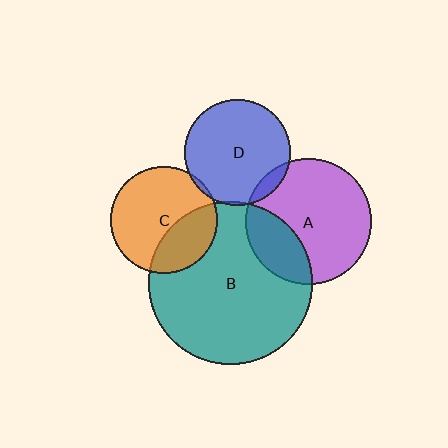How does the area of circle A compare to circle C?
Approximately 1.4 times.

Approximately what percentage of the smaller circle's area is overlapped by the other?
Approximately 5%.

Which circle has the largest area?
Circle B (teal).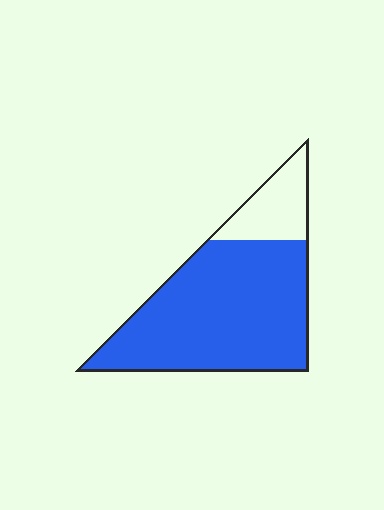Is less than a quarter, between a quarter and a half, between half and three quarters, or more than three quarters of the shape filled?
More than three quarters.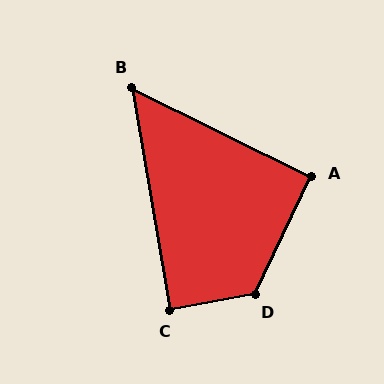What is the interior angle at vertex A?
Approximately 91 degrees (approximately right).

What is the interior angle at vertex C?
Approximately 89 degrees (approximately right).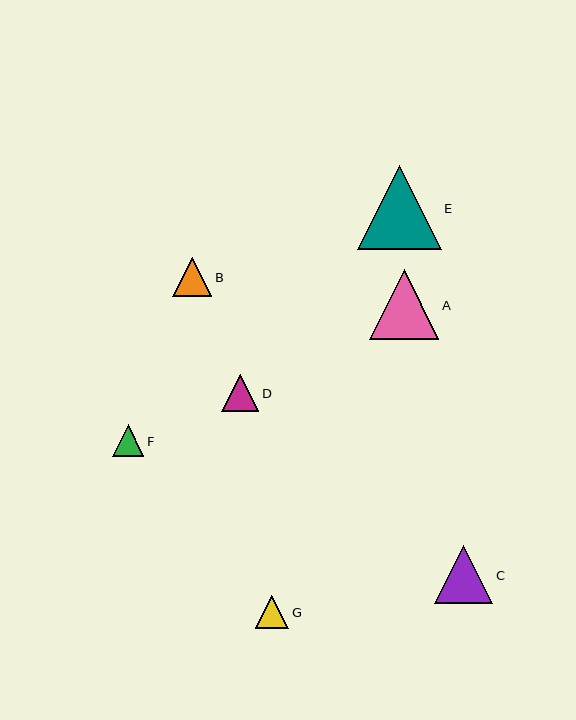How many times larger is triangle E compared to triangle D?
Triangle E is approximately 2.3 times the size of triangle D.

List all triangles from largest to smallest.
From largest to smallest: E, A, C, B, D, G, F.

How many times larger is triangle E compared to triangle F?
Triangle E is approximately 2.6 times the size of triangle F.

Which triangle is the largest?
Triangle E is the largest with a size of approximately 84 pixels.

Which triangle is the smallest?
Triangle F is the smallest with a size of approximately 32 pixels.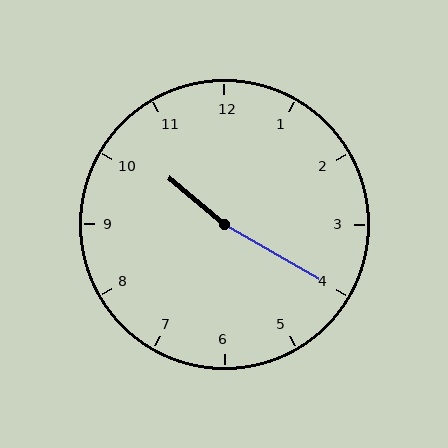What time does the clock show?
10:20.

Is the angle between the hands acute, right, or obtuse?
It is obtuse.